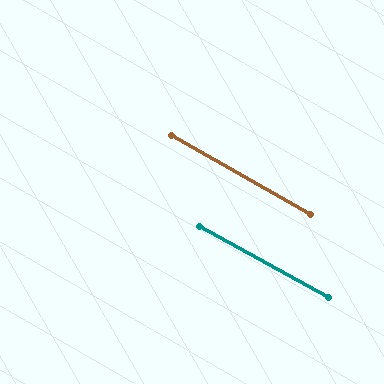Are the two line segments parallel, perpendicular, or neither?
Parallel — their directions differ by only 0.8°.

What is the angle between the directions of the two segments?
Approximately 1 degree.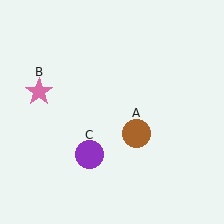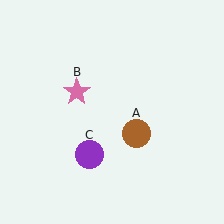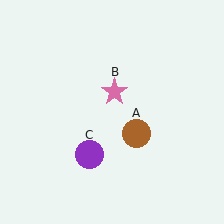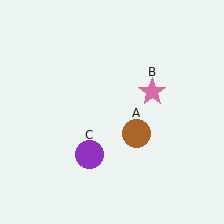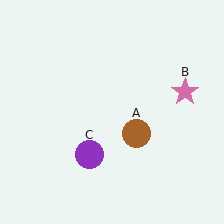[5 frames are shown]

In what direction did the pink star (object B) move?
The pink star (object B) moved right.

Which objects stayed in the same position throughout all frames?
Brown circle (object A) and purple circle (object C) remained stationary.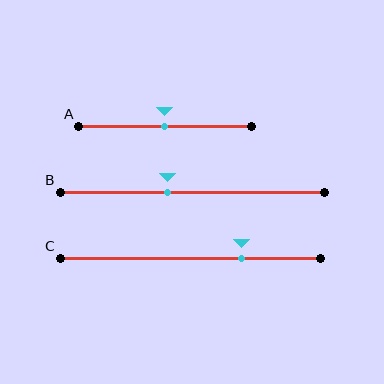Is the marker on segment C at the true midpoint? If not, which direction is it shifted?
No, the marker on segment C is shifted to the right by about 20% of the segment length.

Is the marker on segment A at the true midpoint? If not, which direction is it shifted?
Yes, the marker on segment A is at the true midpoint.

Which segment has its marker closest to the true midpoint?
Segment A has its marker closest to the true midpoint.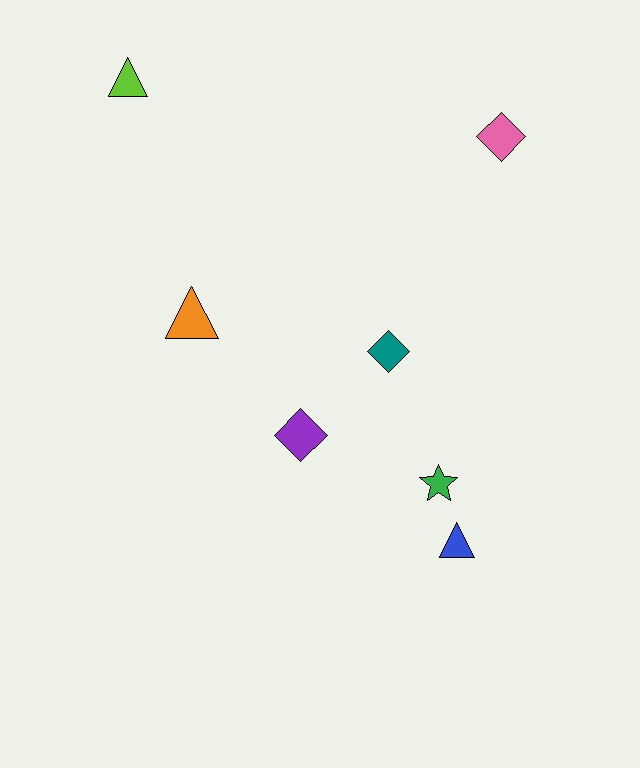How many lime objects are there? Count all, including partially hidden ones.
There is 1 lime object.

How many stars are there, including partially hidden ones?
There is 1 star.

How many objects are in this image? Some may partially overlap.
There are 7 objects.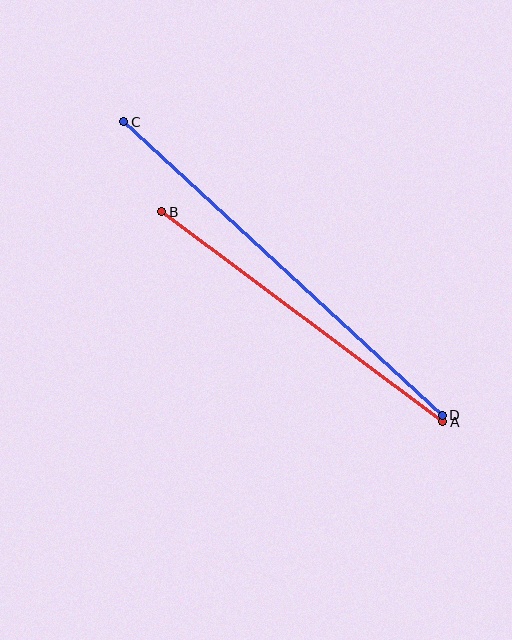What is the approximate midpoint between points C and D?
The midpoint is at approximately (283, 268) pixels.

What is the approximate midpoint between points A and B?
The midpoint is at approximately (302, 317) pixels.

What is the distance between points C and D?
The distance is approximately 433 pixels.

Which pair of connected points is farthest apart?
Points C and D are farthest apart.